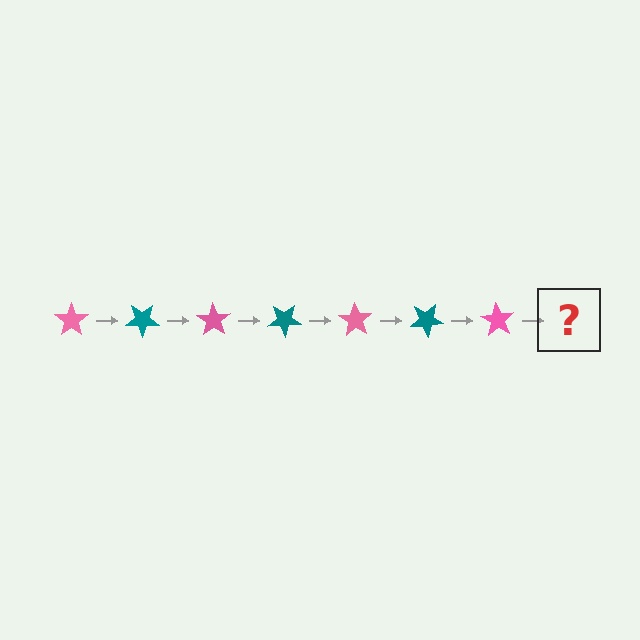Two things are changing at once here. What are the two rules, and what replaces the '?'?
The two rules are that it rotates 35 degrees each step and the color cycles through pink and teal. The '?' should be a teal star, rotated 245 degrees from the start.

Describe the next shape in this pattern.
It should be a teal star, rotated 245 degrees from the start.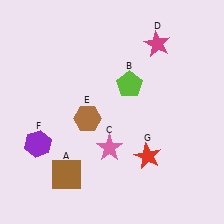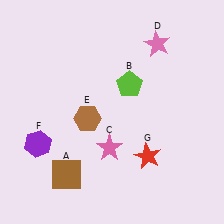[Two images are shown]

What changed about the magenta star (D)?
In Image 1, D is magenta. In Image 2, it changed to pink.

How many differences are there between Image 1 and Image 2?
There is 1 difference between the two images.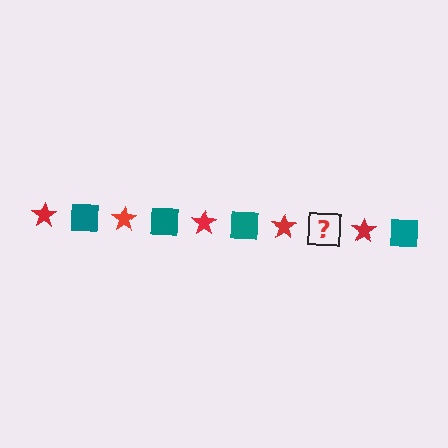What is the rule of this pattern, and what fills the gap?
The rule is that the pattern alternates between red star and teal square. The gap should be filled with a teal square.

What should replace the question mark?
The question mark should be replaced with a teal square.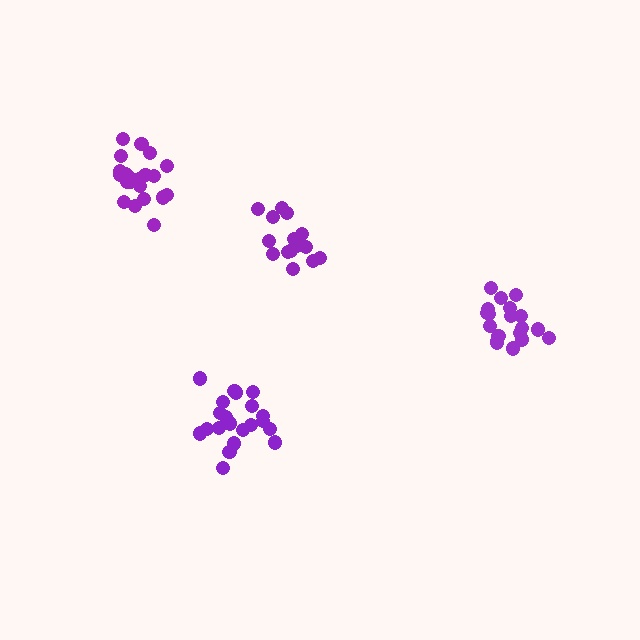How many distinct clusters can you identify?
There are 4 distinct clusters.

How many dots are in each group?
Group 1: 20 dots, Group 2: 15 dots, Group 3: 21 dots, Group 4: 21 dots (77 total).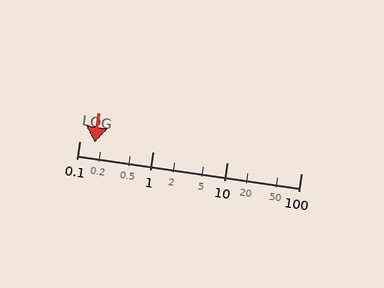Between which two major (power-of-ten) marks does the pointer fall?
The pointer is between 0.1 and 1.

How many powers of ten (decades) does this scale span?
The scale spans 3 decades, from 0.1 to 100.